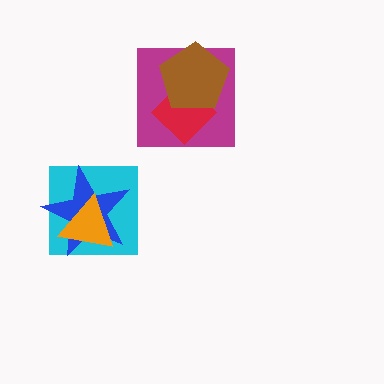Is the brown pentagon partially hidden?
No, no other shape covers it.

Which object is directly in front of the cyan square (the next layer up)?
The blue star is directly in front of the cyan square.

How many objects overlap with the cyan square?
2 objects overlap with the cyan square.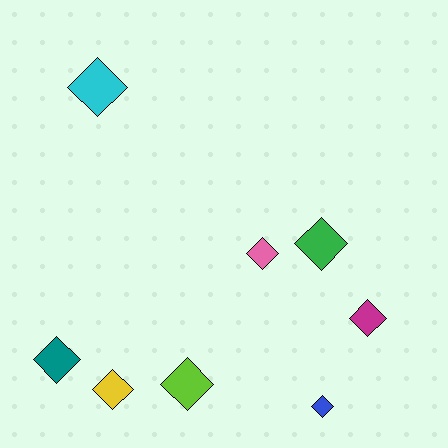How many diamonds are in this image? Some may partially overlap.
There are 8 diamonds.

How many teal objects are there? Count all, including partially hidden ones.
There is 1 teal object.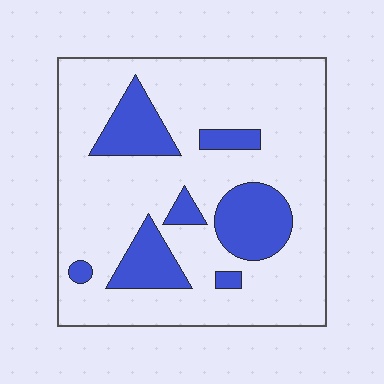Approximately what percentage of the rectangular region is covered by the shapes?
Approximately 20%.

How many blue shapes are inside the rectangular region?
7.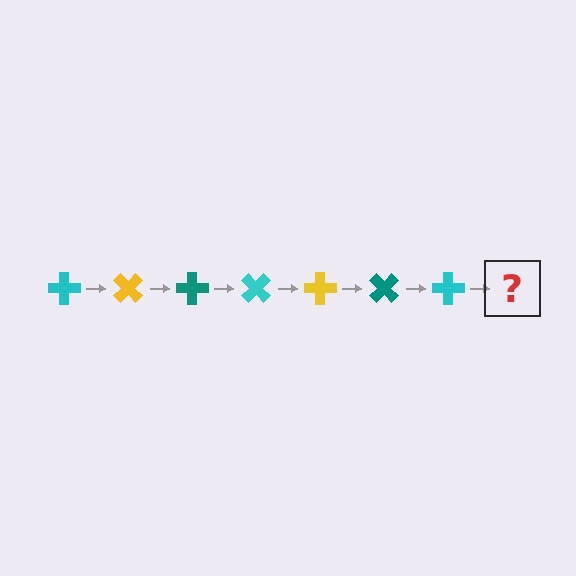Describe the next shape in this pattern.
It should be a yellow cross, rotated 315 degrees from the start.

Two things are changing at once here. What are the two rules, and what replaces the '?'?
The two rules are that it rotates 45 degrees each step and the color cycles through cyan, yellow, and teal. The '?' should be a yellow cross, rotated 315 degrees from the start.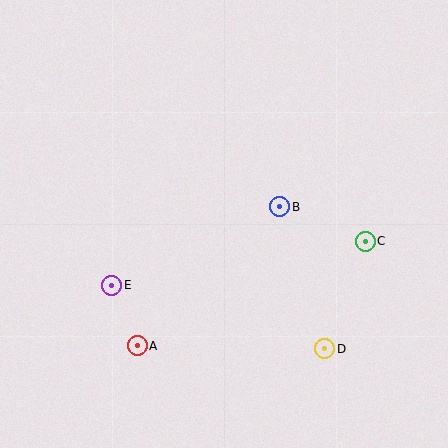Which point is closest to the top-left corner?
Point E is closest to the top-left corner.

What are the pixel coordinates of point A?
Point A is at (137, 346).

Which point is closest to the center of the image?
Point B at (280, 207) is closest to the center.